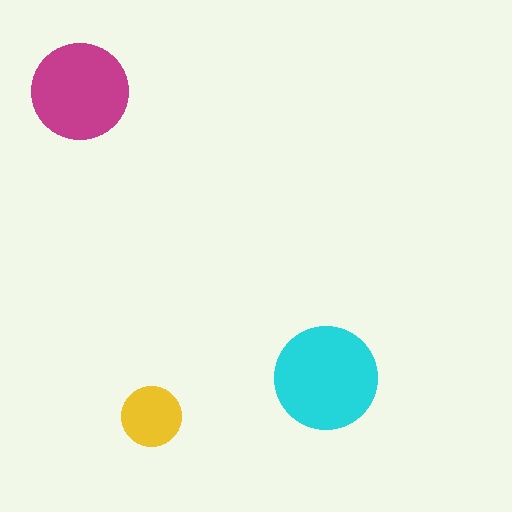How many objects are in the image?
There are 3 objects in the image.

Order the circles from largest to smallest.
the cyan one, the magenta one, the yellow one.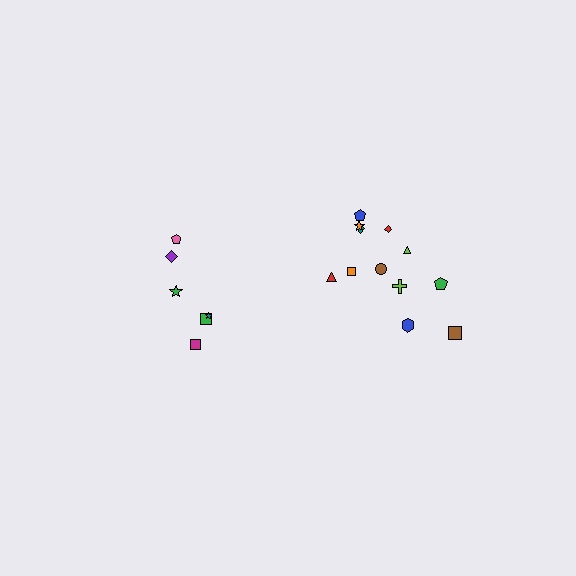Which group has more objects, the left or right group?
The right group.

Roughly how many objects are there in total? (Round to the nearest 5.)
Roughly 20 objects in total.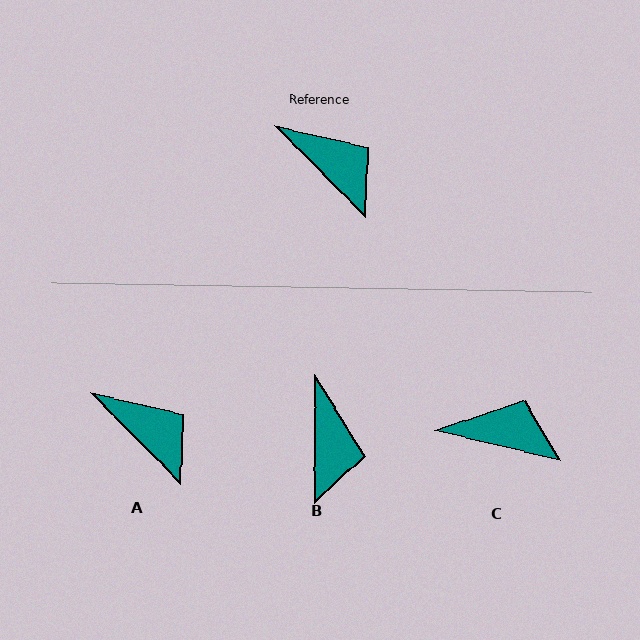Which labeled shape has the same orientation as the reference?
A.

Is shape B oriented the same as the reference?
No, it is off by about 45 degrees.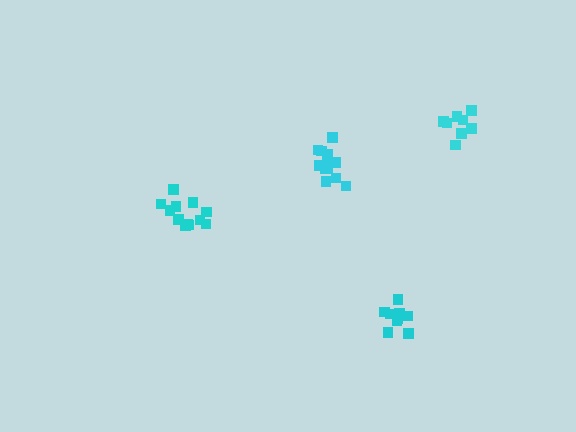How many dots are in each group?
Group 1: 12 dots, Group 2: 9 dots, Group 3: 12 dots, Group 4: 8 dots (41 total).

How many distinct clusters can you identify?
There are 4 distinct clusters.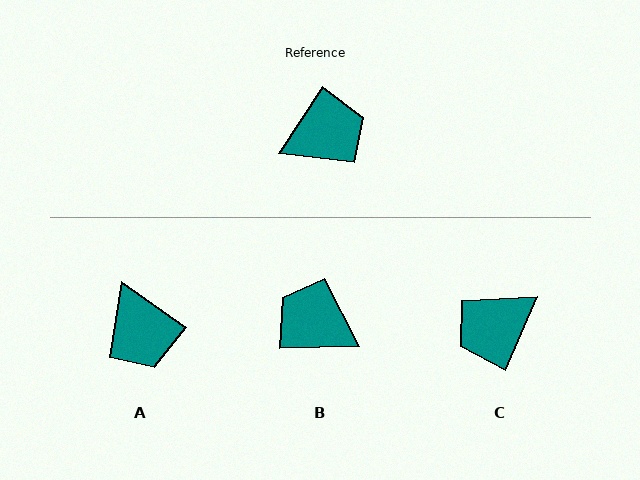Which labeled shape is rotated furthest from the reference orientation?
C, about 170 degrees away.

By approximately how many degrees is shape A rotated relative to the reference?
Approximately 92 degrees clockwise.